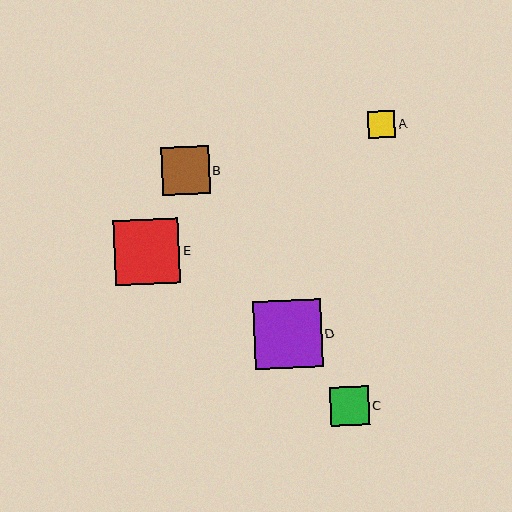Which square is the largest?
Square D is the largest with a size of approximately 68 pixels.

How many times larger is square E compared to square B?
Square E is approximately 1.4 times the size of square B.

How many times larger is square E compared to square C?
Square E is approximately 1.7 times the size of square C.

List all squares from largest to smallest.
From largest to smallest: D, E, B, C, A.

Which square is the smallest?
Square A is the smallest with a size of approximately 27 pixels.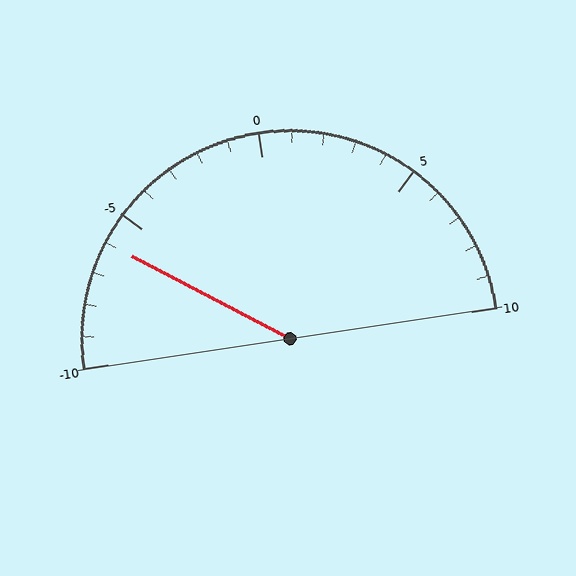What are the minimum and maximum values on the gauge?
The gauge ranges from -10 to 10.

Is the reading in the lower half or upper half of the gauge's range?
The reading is in the lower half of the range (-10 to 10).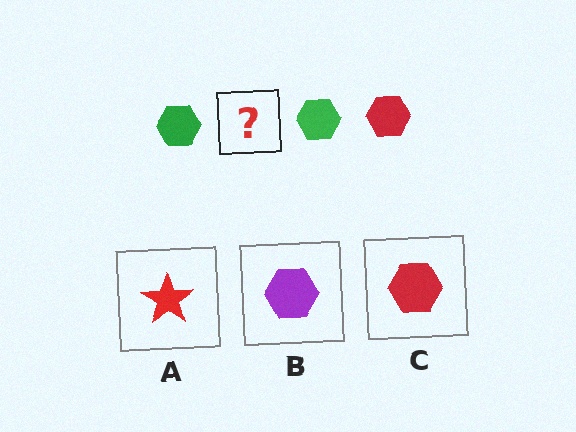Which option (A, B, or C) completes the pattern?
C.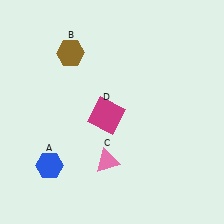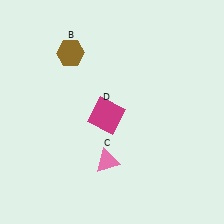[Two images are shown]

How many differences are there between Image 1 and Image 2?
There is 1 difference between the two images.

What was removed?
The blue hexagon (A) was removed in Image 2.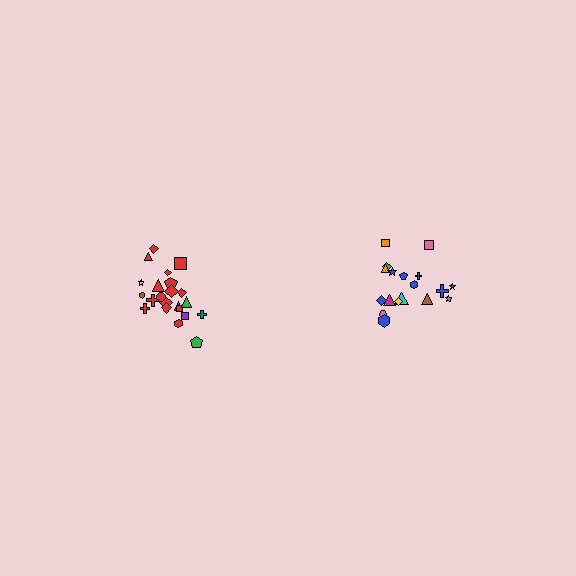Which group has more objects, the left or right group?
The left group.